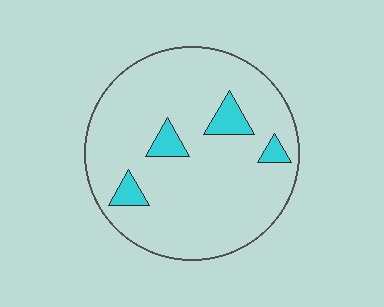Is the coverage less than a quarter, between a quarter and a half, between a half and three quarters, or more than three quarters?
Less than a quarter.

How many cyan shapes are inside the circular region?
4.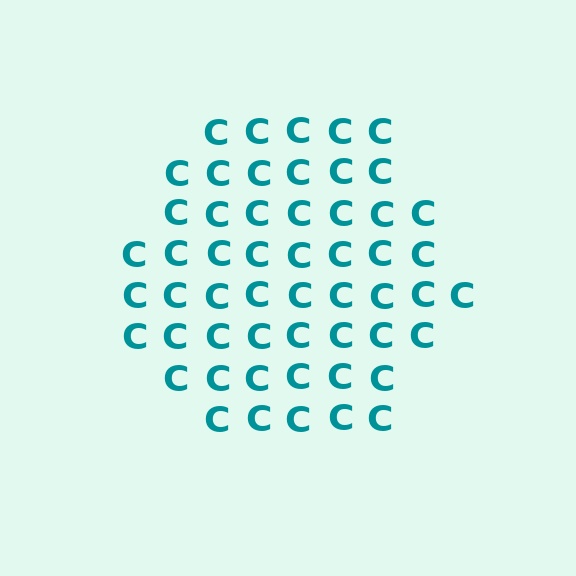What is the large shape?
The large shape is a hexagon.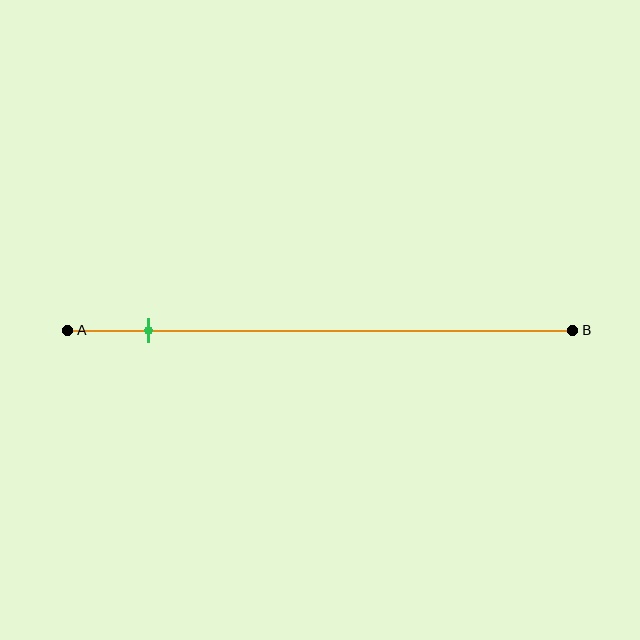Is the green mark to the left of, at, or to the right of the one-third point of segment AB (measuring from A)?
The green mark is to the left of the one-third point of segment AB.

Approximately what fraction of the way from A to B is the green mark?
The green mark is approximately 15% of the way from A to B.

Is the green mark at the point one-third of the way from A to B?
No, the mark is at about 15% from A, not at the 33% one-third point.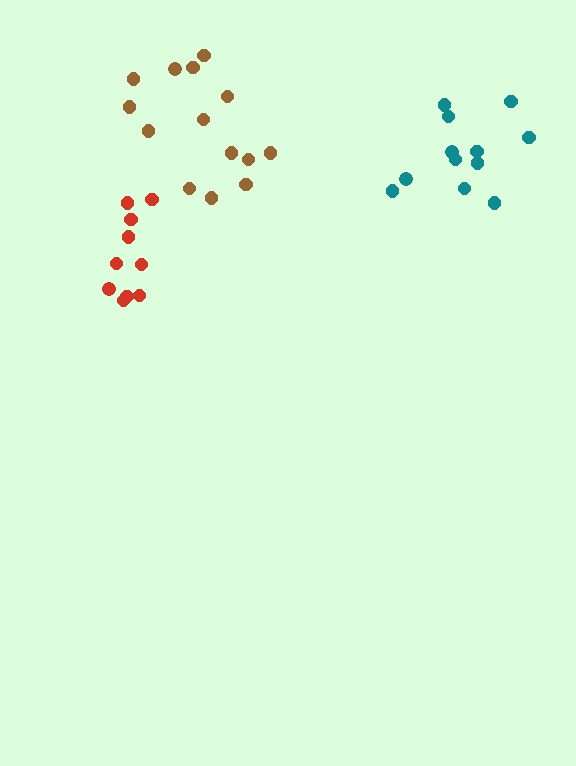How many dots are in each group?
Group 1: 12 dots, Group 2: 10 dots, Group 3: 14 dots (36 total).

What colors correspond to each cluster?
The clusters are colored: teal, red, brown.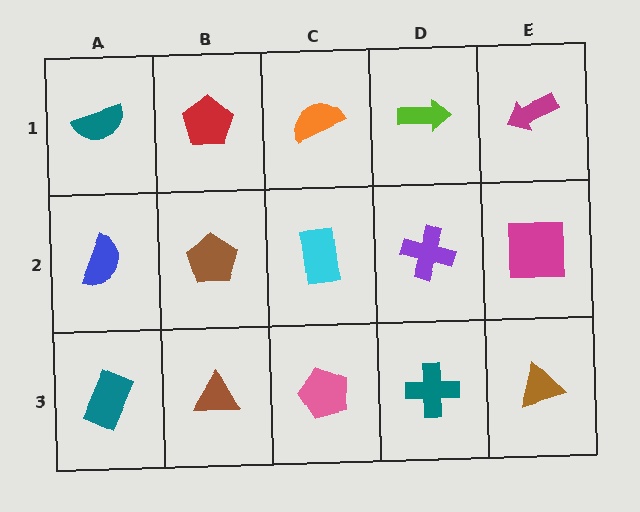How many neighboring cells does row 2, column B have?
4.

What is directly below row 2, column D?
A teal cross.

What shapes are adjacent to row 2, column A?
A teal semicircle (row 1, column A), a teal rectangle (row 3, column A), a brown pentagon (row 2, column B).